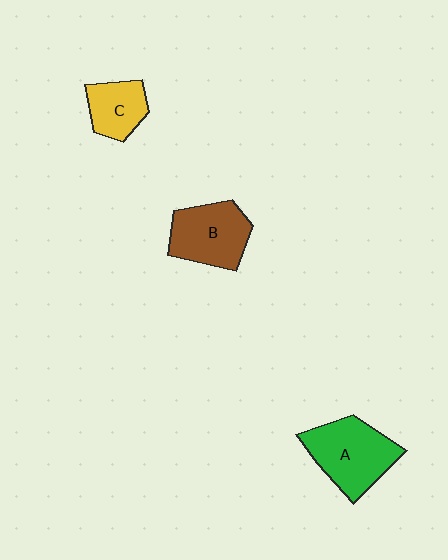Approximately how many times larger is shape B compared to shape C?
Approximately 1.5 times.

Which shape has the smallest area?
Shape C (yellow).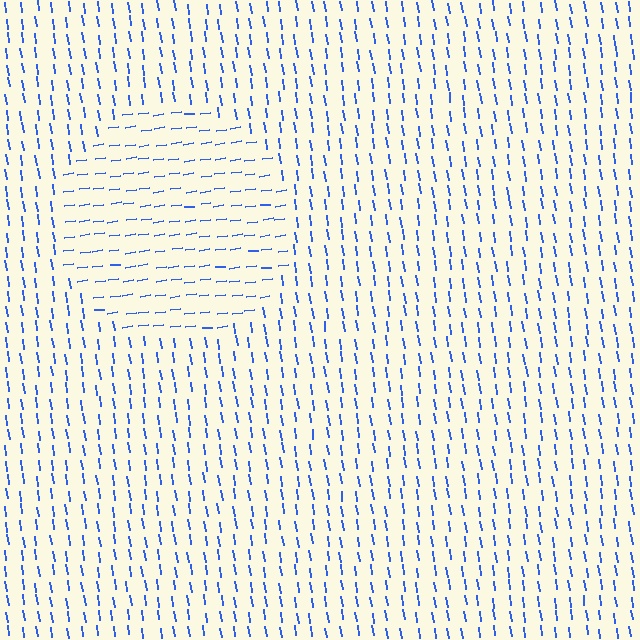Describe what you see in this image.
The image is filled with small blue line segments. A circle region in the image has lines oriented differently from the surrounding lines, creating a visible texture boundary.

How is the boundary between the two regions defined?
The boundary is defined purely by a change in line orientation (approximately 89 degrees difference). All lines are the same color and thickness.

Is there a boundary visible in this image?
Yes, there is a texture boundary formed by a change in line orientation.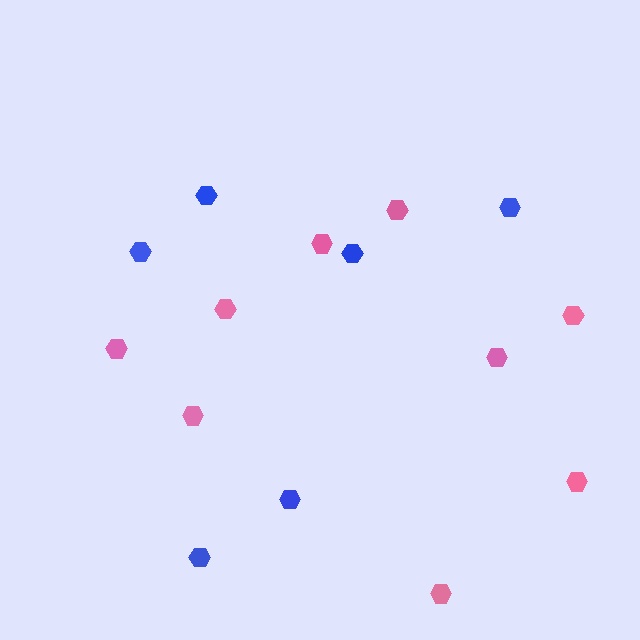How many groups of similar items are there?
There are 2 groups: one group of pink hexagons (9) and one group of blue hexagons (6).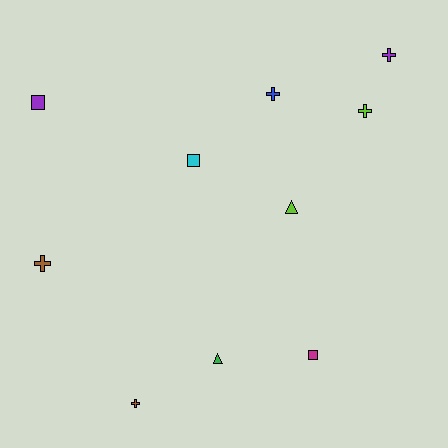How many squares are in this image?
There are 3 squares.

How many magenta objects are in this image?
There is 1 magenta object.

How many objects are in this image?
There are 10 objects.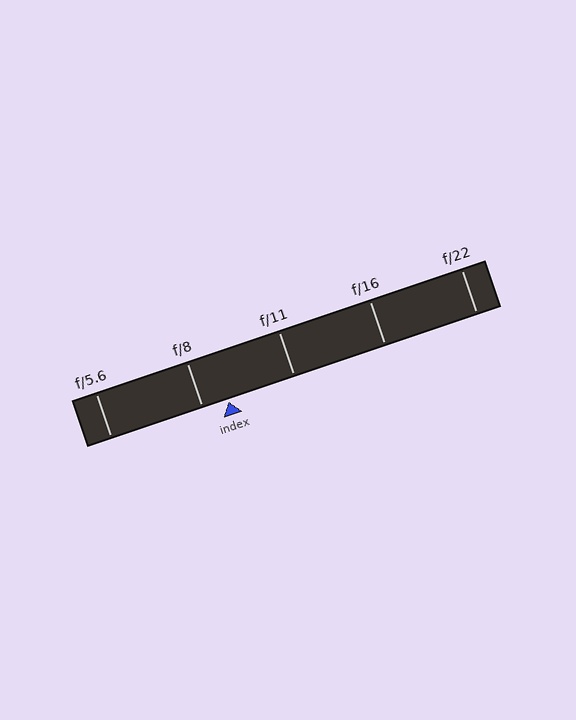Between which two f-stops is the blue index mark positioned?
The index mark is between f/8 and f/11.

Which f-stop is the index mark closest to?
The index mark is closest to f/8.